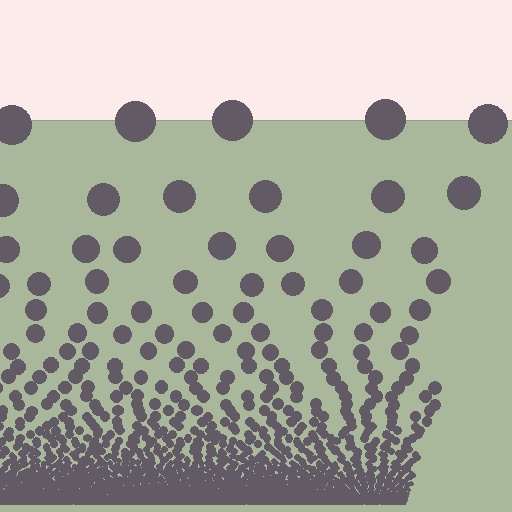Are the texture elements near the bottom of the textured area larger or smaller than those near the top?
Smaller. The gradient is inverted — elements near the bottom are smaller and denser.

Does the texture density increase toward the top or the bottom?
Density increases toward the bottom.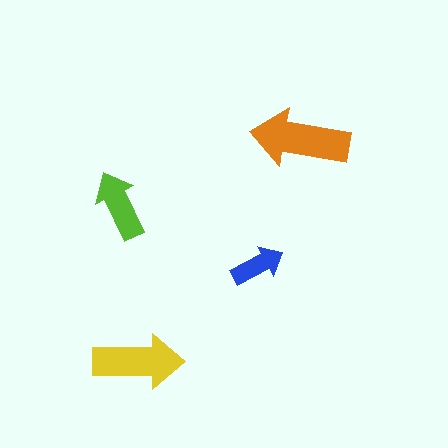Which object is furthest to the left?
The lime arrow is leftmost.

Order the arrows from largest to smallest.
the orange one, the yellow one, the lime one, the blue one.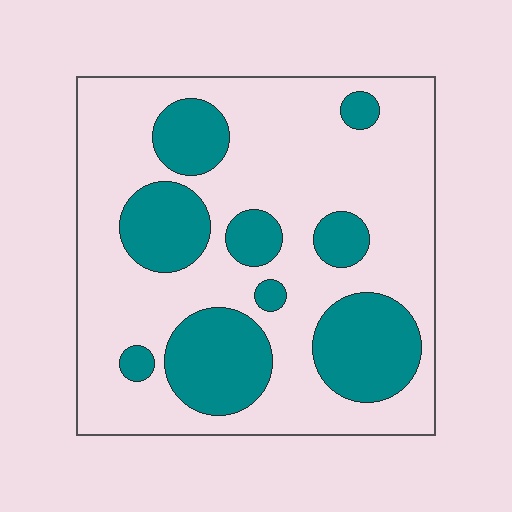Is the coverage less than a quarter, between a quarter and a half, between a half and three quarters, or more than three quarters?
Between a quarter and a half.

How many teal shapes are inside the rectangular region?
9.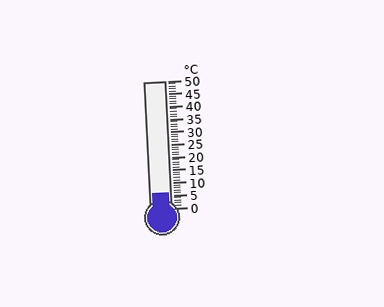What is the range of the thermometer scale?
The thermometer scale ranges from 0°C to 50°C.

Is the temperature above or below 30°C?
The temperature is below 30°C.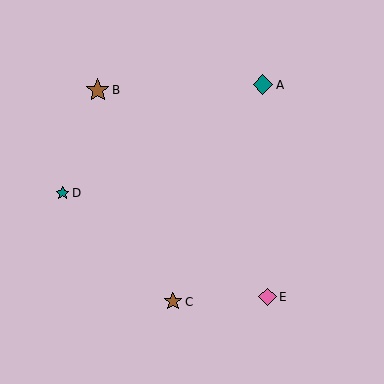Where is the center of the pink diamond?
The center of the pink diamond is at (267, 297).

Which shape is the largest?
The brown star (labeled B) is the largest.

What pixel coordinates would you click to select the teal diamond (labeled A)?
Click at (263, 85) to select the teal diamond A.